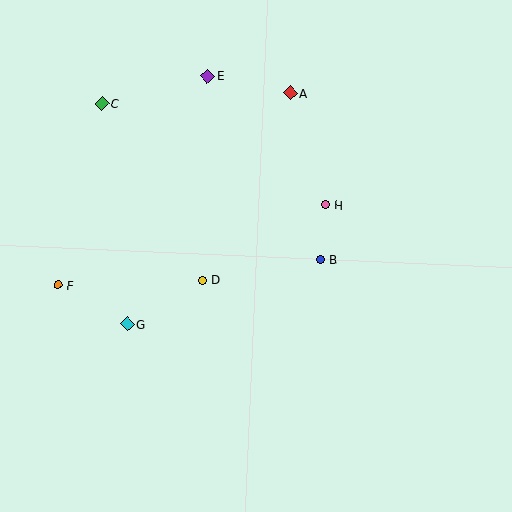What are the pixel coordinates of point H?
Point H is at (326, 205).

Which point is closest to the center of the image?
Point D at (202, 280) is closest to the center.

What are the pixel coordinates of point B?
Point B is at (320, 260).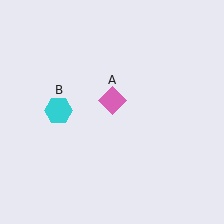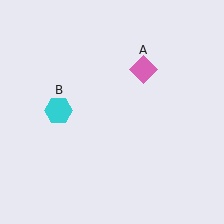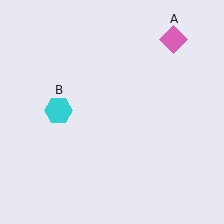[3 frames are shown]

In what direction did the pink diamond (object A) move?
The pink diamond (object A) moved up and to the right.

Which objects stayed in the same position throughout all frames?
Cyan hexagon (object B) remained stationary.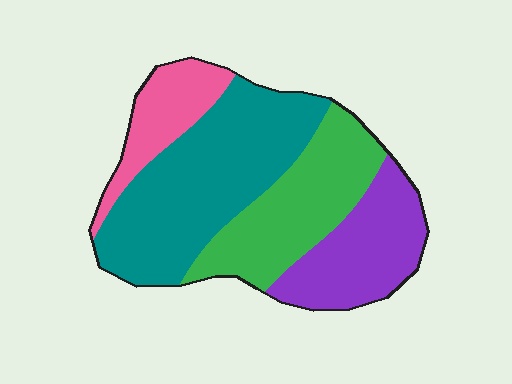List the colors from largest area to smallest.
From largest to smallest: teal, green, purple, pink.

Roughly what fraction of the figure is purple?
Purple takes up about one fifth (1/5) of the figure.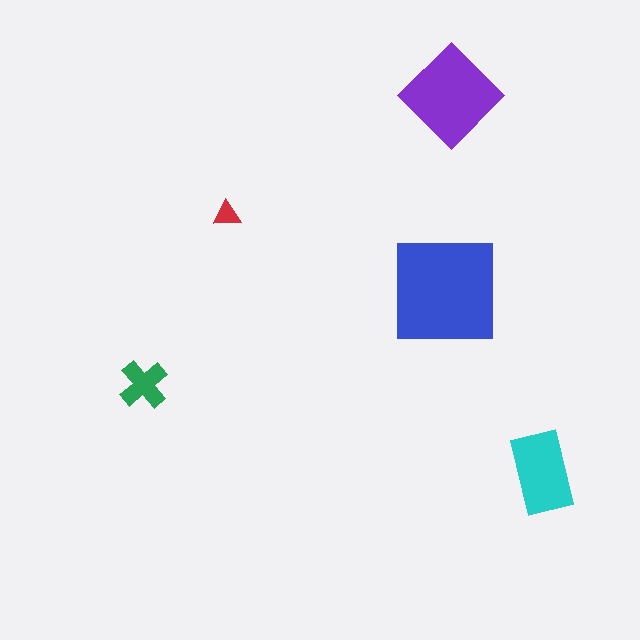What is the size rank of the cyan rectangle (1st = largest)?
3rd.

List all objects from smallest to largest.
The red triangle, the green cross, the cyan rectangle, the purple diamond, the blue square.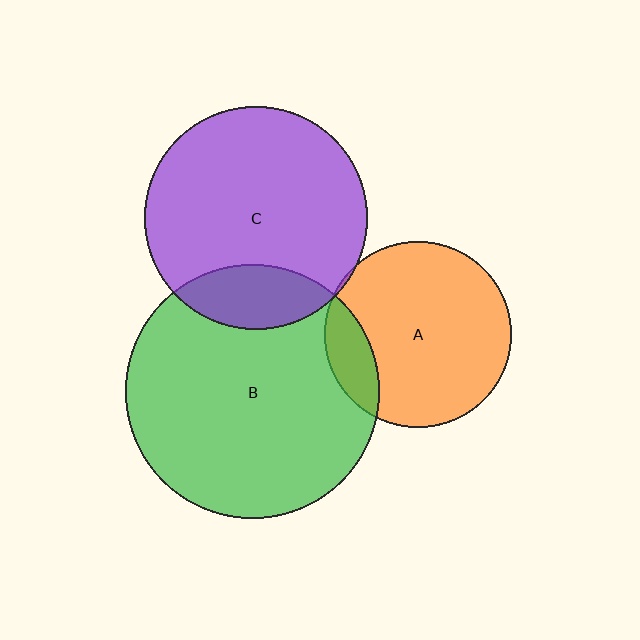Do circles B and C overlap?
Yes.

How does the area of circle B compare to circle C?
Approximately 1.3 times.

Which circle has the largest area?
Circle B (green).